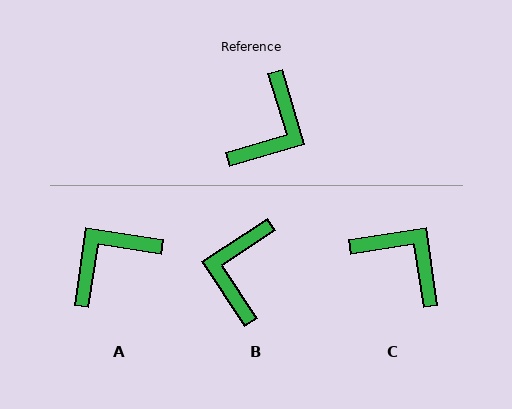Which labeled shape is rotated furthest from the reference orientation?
B, about 164 degrees away.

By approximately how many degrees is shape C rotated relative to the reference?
Approximately 82 degrees counter-clockwise.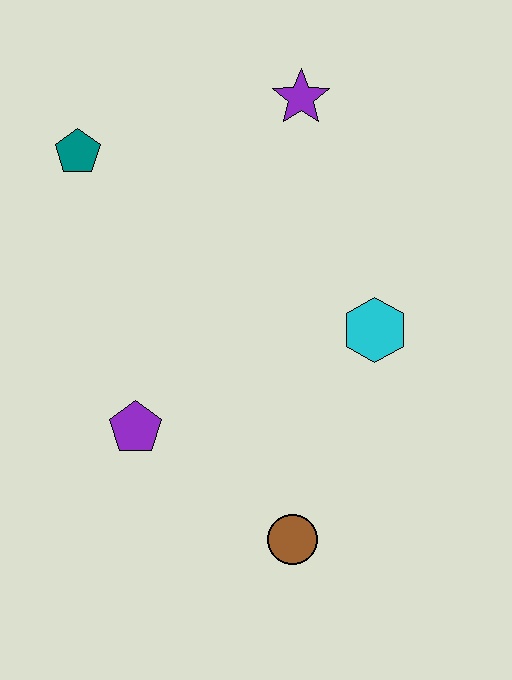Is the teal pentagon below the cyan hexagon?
No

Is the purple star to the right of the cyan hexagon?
No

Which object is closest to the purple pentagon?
The brown circle is closest to the purple pentagon.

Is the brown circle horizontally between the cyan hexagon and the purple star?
No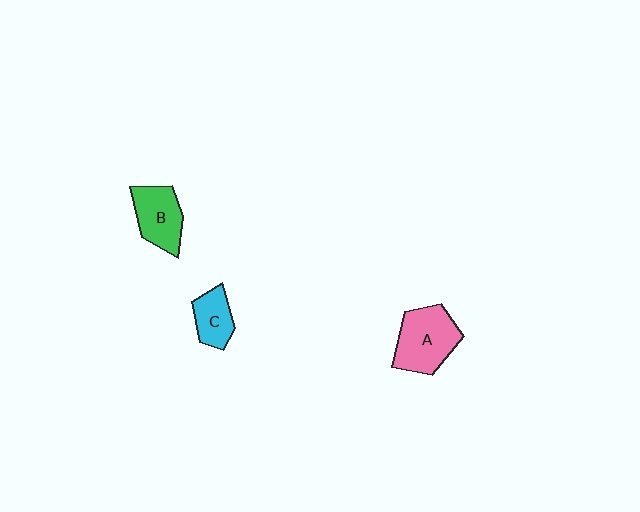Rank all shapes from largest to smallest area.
From largest to smallest: A (pink), B (green), C (cyan).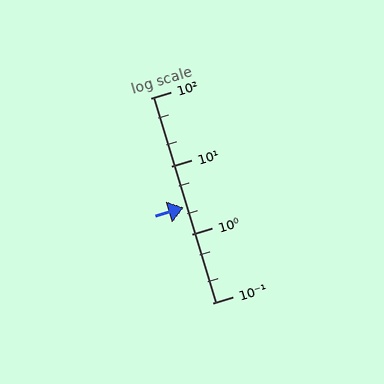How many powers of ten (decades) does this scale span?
The scale spans 3 decades, from 0.1 to 100.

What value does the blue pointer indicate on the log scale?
The pointer indicates approximately 2.5.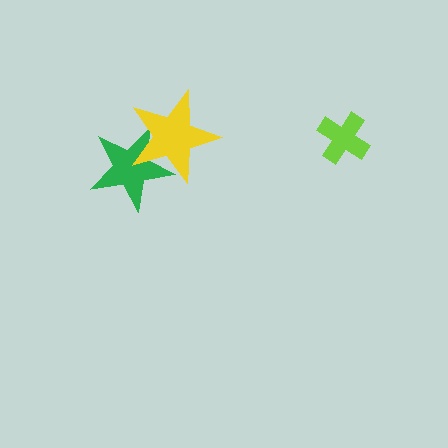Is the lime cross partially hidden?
No, no other shape covers it.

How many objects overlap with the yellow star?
1 object overlaps with the yellow star.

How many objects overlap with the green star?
1 object overlaps with the green star.